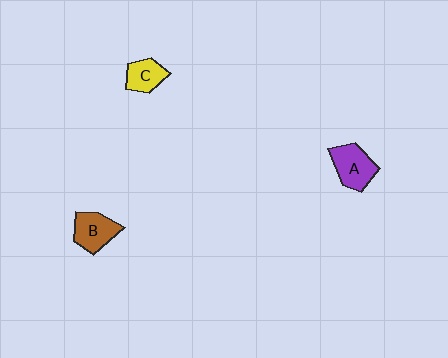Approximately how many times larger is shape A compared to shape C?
Approximately 1.4 times.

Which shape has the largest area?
Shape A (purple).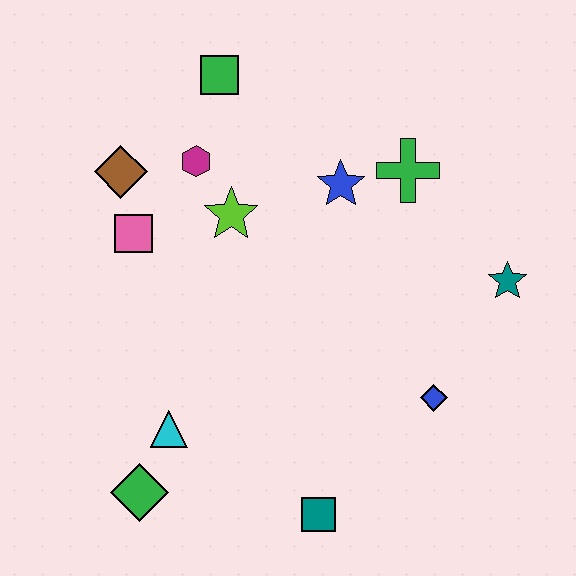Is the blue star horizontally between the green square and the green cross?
Yes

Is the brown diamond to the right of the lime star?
No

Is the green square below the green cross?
No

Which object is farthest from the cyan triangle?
The teal star is farthest from the cyan triangle.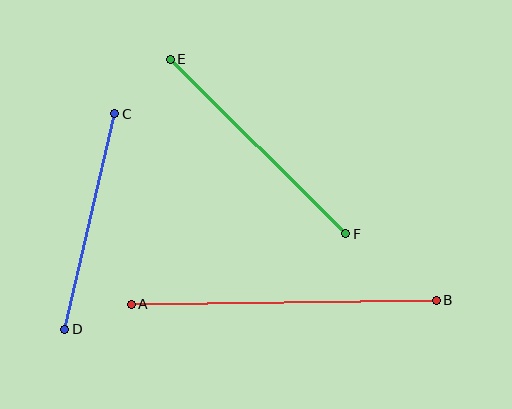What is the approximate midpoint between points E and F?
The midpoint is at approximately (258, 147) pixels.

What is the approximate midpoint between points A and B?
The midpoint is at approximately (284, 302) pixels.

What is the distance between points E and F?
The distance is approximately 248 pixels.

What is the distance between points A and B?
The distance is approximately 305 pixels.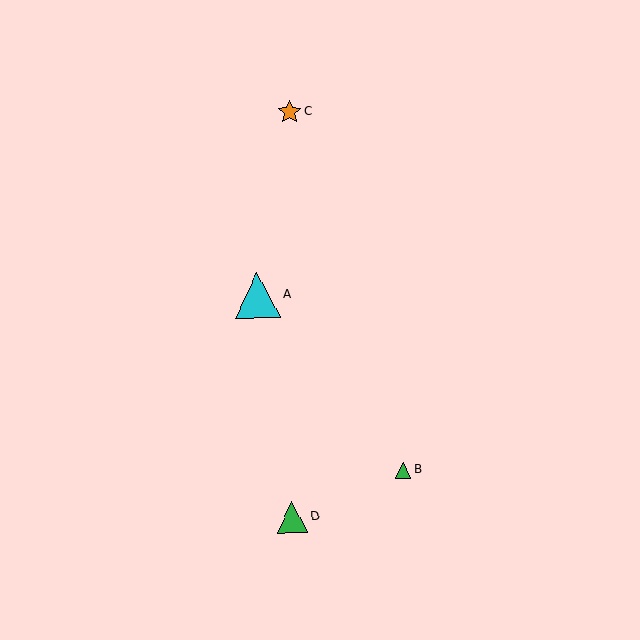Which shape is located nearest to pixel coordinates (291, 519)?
The green triangle (labeled D) at (292, 517) is nearest to that location.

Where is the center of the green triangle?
The center of the green triangle is at (403, 470).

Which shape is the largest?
The cyan triangle (labeled A) is the largest.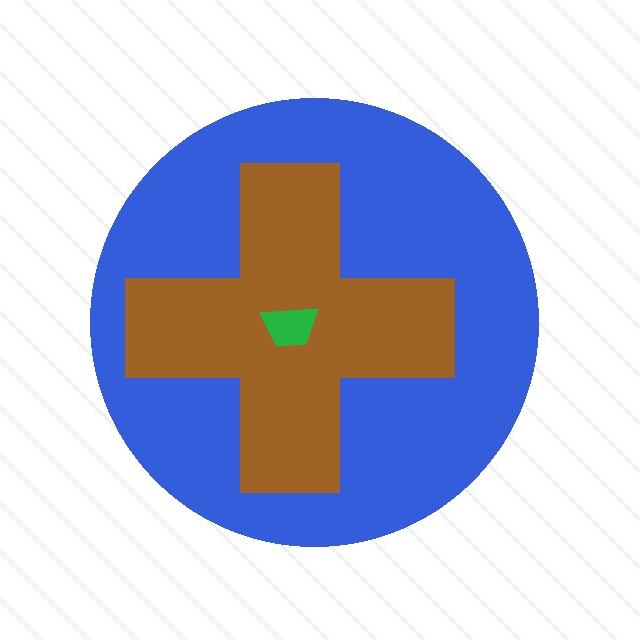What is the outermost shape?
The blue circle.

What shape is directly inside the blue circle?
The brown cross.